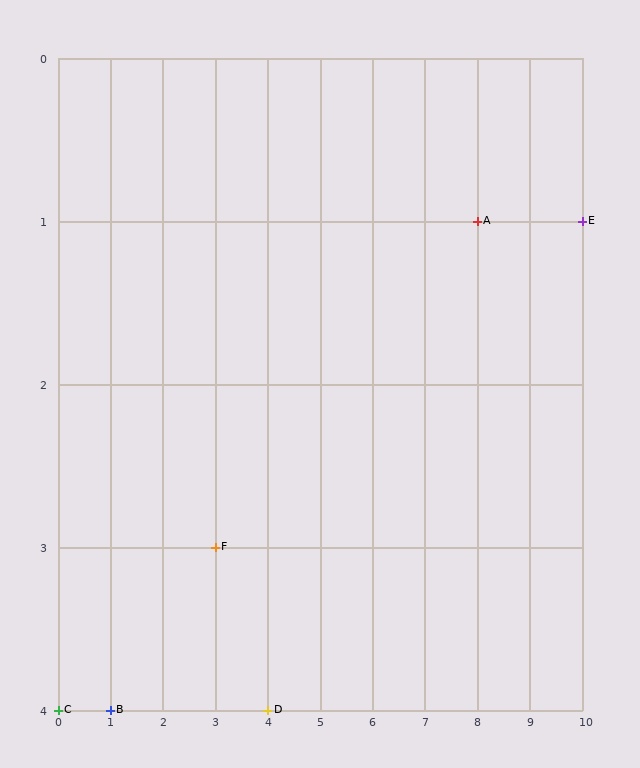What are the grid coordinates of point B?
Point B is at grid coordinates (1, 4).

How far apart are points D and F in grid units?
Points D and F are 1 column and 1 row apart (about 1.4 grid units diagonally).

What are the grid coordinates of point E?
Point E is at grid coordinates (10, 1).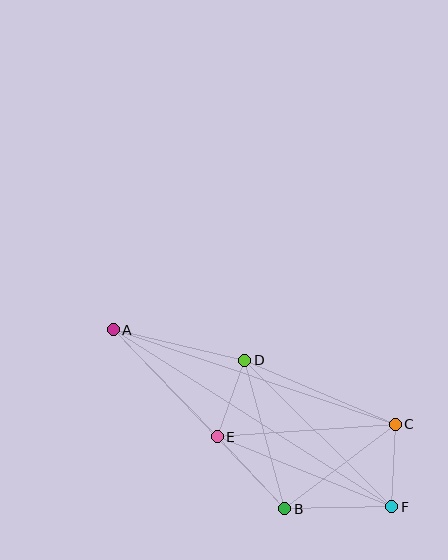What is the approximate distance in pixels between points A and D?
The distance between A and D is approximately 135 pixels.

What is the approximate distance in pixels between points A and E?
The distance between A and E is approximately 149 pixels.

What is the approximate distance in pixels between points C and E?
The distance between C and E is approximately 178 pixels.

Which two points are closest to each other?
Points D and E are closest to each other.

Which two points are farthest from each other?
Points A and F are farthest from each other.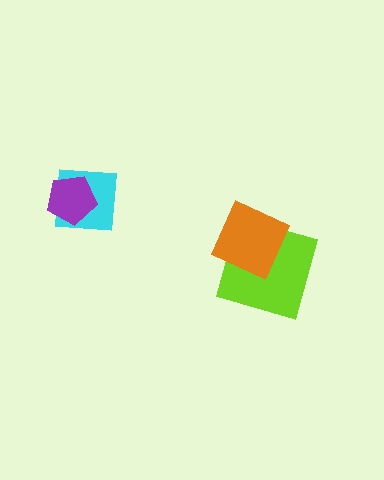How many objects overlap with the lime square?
1 object overlaps with the lime square.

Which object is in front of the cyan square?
The purple pentagon is in front of the cyan square.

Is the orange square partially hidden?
No, no other shape covers it.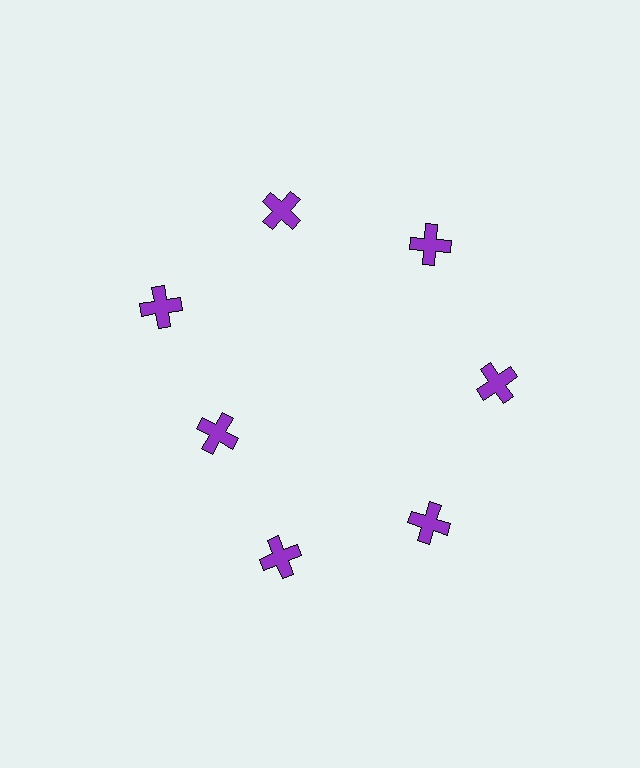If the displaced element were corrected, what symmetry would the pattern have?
It would have 7-fold rotational symmetry — the pattern would map onto itself every 51 degrees.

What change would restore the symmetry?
The symmetry would be restored by moving it outward, back onto the ring so that all 7 crosses sit at equal angles and equal distance from the center.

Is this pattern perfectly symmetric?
No. The 7 purple crosses are arranged in a ring, but one element near the 8 o'clock position is pulled inward toward the center, breaking the 7-fold rotational symmetry.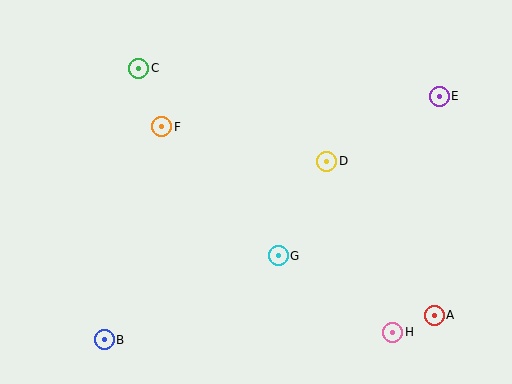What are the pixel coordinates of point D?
Point D is at (327, 161).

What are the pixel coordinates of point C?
Point C is at (139, 68).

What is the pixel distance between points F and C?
The distance between F and C is 63 pixels.